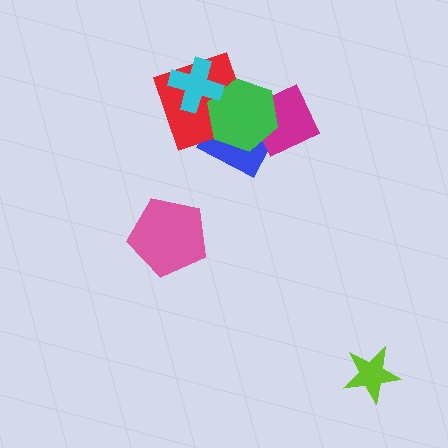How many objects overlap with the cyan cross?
2 objects overlap with the cyan cross.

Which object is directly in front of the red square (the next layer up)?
The green hexagon is directly in front of the red square.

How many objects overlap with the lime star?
0 objects overlap with the lime star.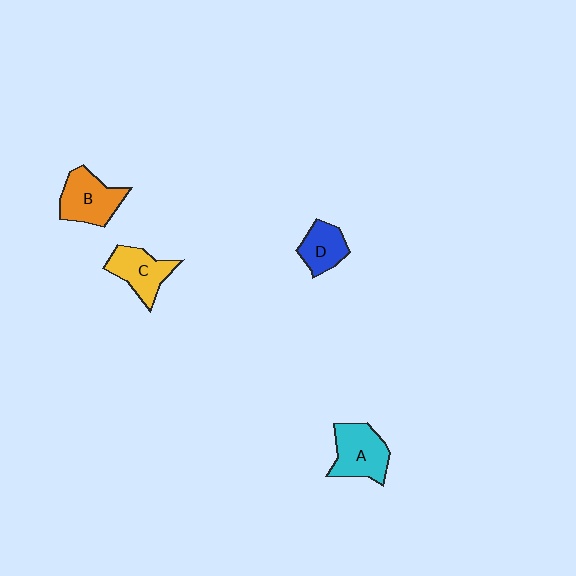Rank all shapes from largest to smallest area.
From largest to smallest: A (cyan), B (orange), C (yellow), D (blue).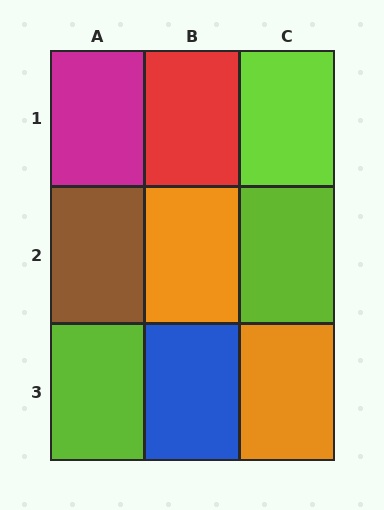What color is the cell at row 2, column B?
Orange.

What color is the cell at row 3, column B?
Blue.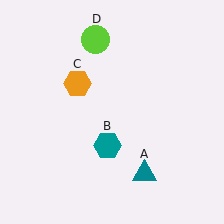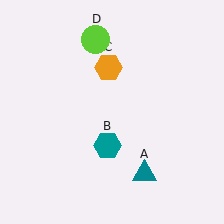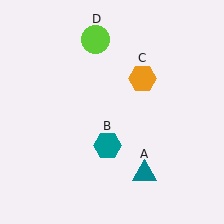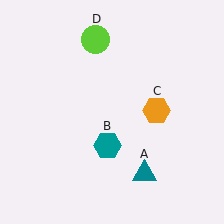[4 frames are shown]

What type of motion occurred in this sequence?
The orange hexagon (object C) rotated clockwise around the center of the scene.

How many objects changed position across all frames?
1 object changed position: orange hexagon (object C).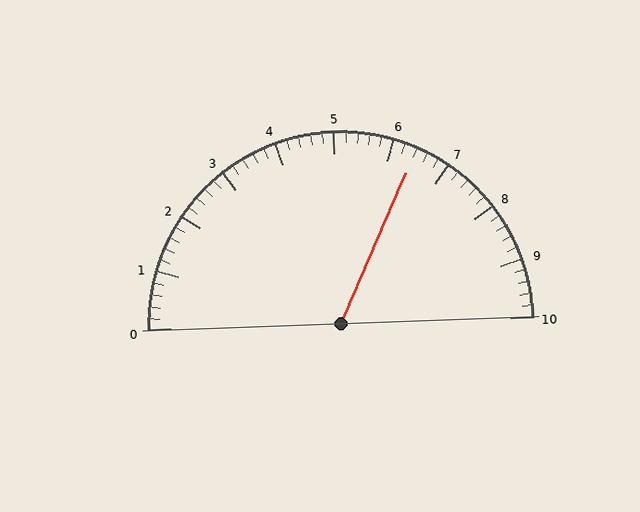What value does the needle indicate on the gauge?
The needle indicates approximately 6.4.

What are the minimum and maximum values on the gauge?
The gauge ranges from 0 to 10.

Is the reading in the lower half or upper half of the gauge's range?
The reading is in the upper half of the range (0 to 10).